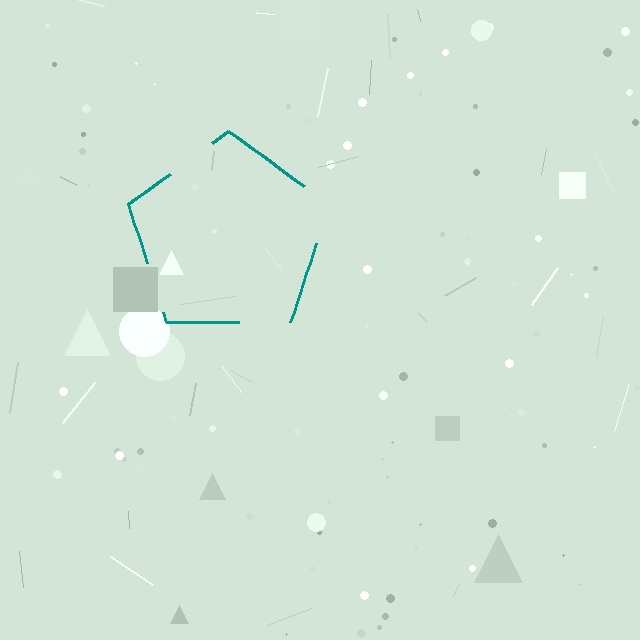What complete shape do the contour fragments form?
The contour fragments form a pentagon.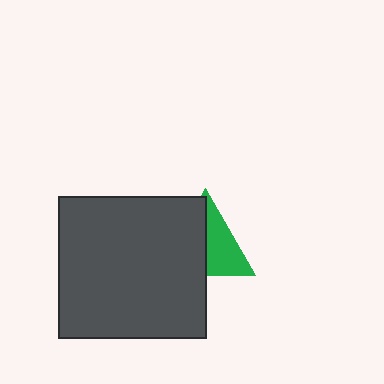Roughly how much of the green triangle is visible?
About half of it is visible (roughly 47%).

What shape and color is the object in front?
The object in front is a dark gray rectangle.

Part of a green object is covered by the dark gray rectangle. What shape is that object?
It is a triangle.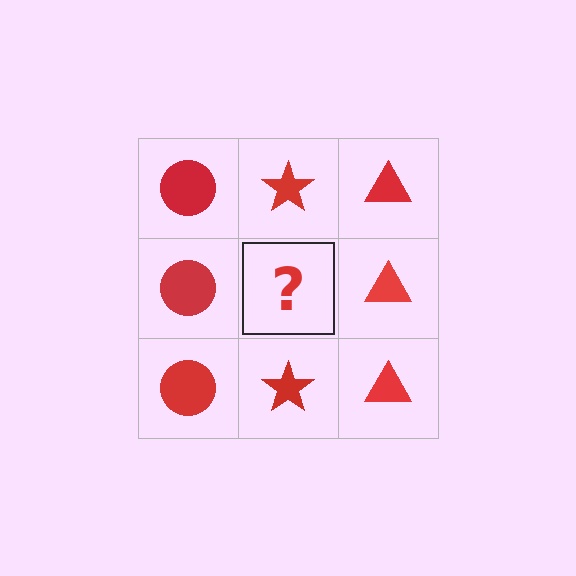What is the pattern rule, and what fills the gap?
The rule is that each column has a consistent shape. The gap should be filled with a red star.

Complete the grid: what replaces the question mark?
The question mark should be replaced with a red star.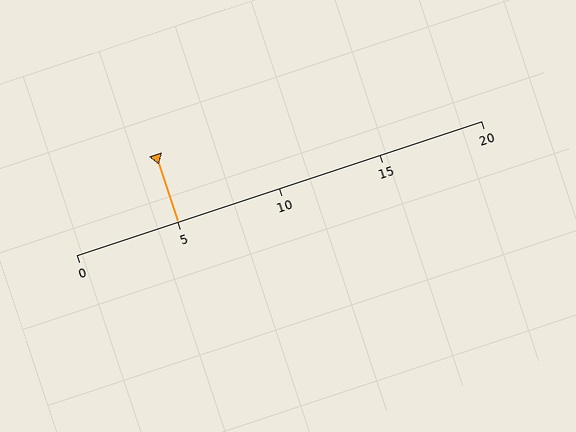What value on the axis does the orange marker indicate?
The marker indicates approximately 5.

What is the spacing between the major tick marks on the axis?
The major ticks are spaced 5 apart.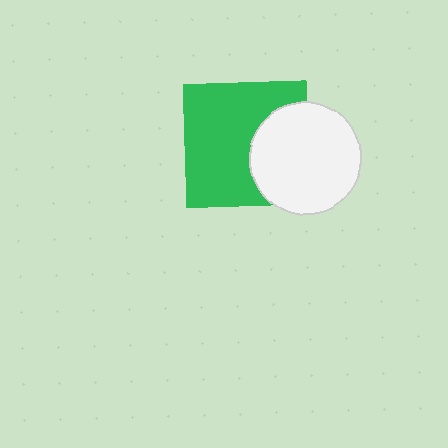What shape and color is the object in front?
The object in front is a white circle.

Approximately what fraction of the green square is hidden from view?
Roughly 34% of the green square is hidden behind the white circle.